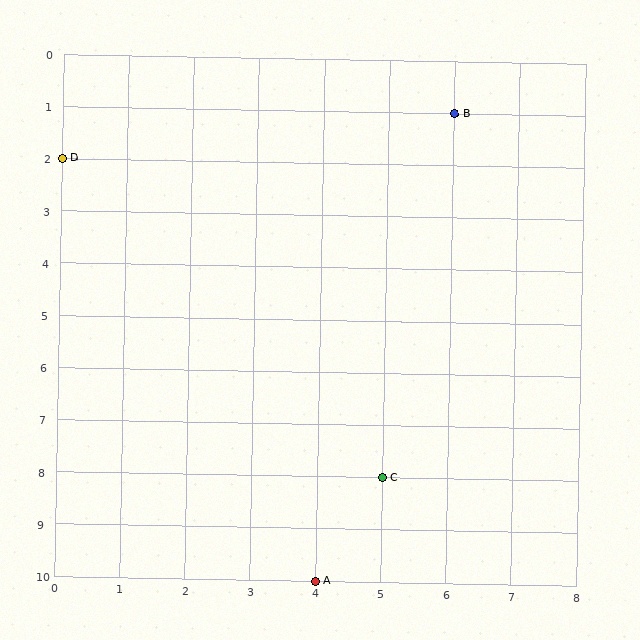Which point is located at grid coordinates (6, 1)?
Point B is at (6, 1).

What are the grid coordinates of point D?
Point D is at grid coordinates (0, 2).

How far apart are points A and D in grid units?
Points A and D are 4 columns and 8 rows apart (about 8.9 grid units diagonally).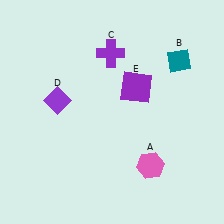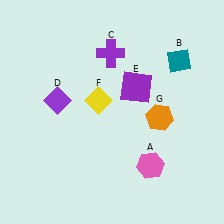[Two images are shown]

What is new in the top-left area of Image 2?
A yellow diamond (F) was added in the top-left area of Image 2.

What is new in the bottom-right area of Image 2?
An orange hexagon (G) was added in the bottom-right area of Image 2.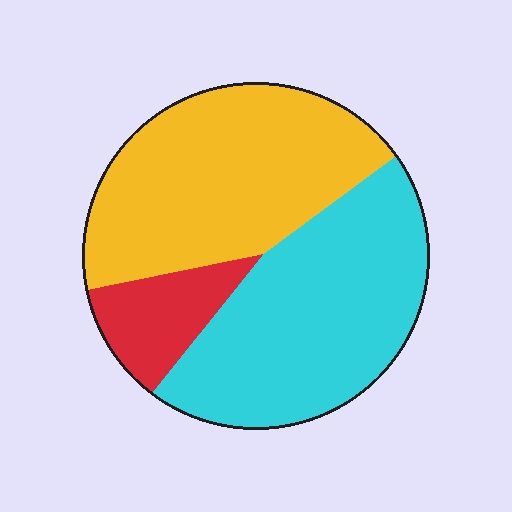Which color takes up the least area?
Red, at roughly 10%.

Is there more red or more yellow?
Yellow.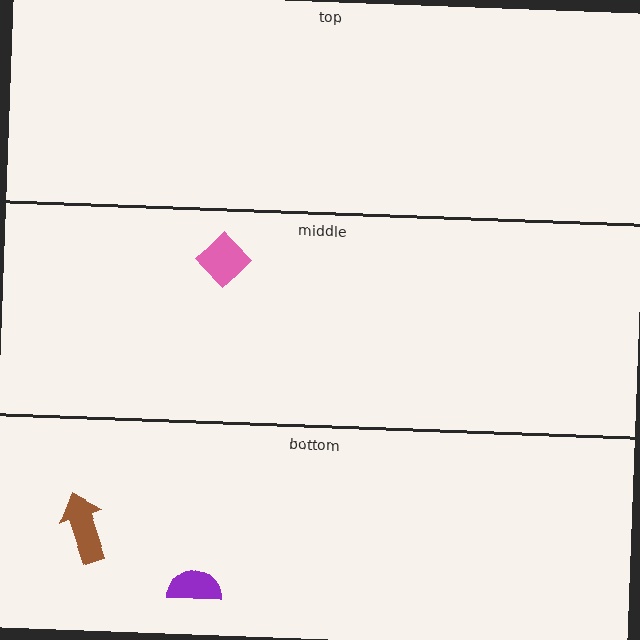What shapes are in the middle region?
The pink diamond.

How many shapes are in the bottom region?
2.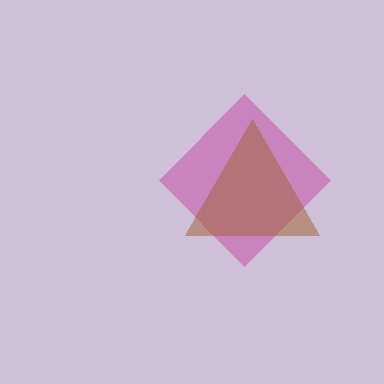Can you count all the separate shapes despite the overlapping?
Yes, there are 2 separate shapes.